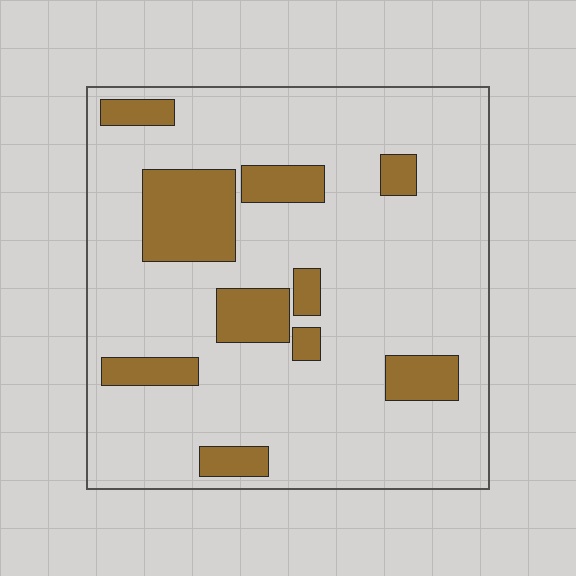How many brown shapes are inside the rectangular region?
10.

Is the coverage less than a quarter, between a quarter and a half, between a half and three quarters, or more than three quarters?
Less than a quarter.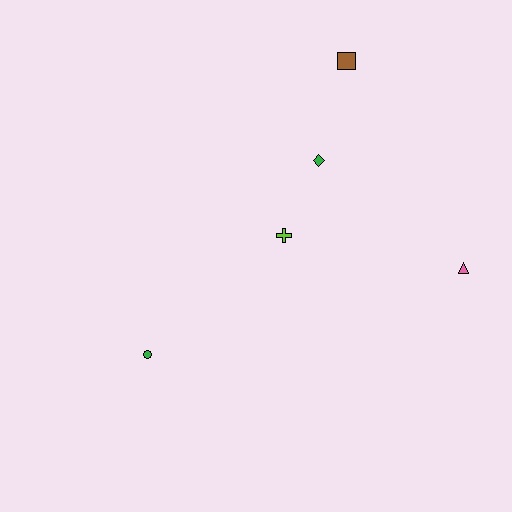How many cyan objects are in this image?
There are no cyan objects.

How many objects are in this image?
There are 5 objects.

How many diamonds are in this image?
There is 1 diamond.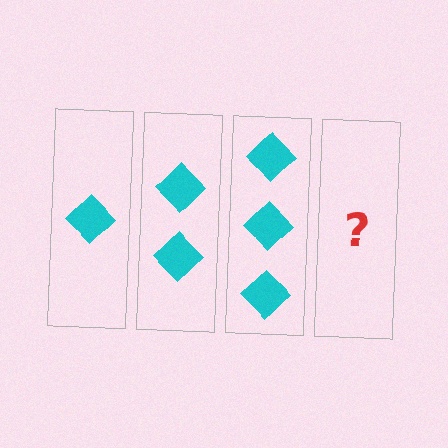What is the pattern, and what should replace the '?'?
The pattern is that each step adds one more diamond. The '?' should be 4 diamonds.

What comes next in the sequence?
The next element should be 4 diamonds.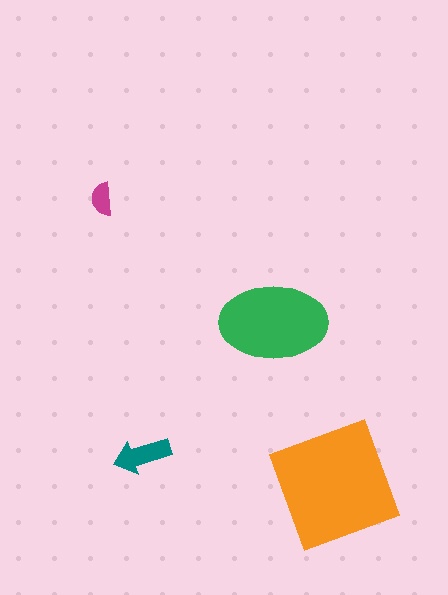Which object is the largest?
The orange square.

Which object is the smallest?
The magenta semicircle.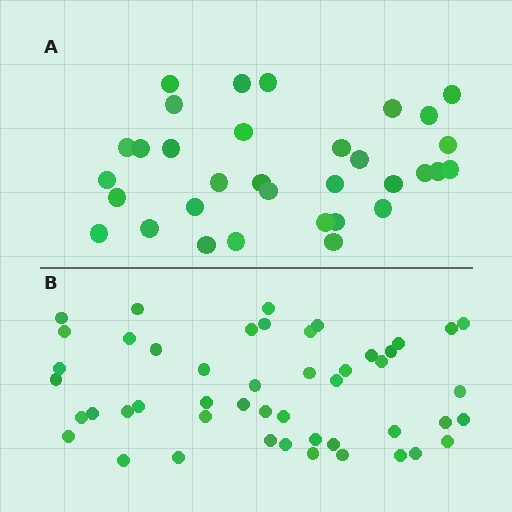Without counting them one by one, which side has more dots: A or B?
Region B (the bottom region) has more dots.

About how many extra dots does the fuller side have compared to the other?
Region B has approximately 15 more dots than region A.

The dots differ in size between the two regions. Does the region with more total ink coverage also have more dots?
No. Region A has more total ink coverage because its dots are larger, but region B actually contains more individual dots. Total area can be misleading — the number of items is what matters here.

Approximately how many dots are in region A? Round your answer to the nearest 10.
About 30 dots. (The exact count is 33, which rounds to 30.)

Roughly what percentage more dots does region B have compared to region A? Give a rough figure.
About 45% more.